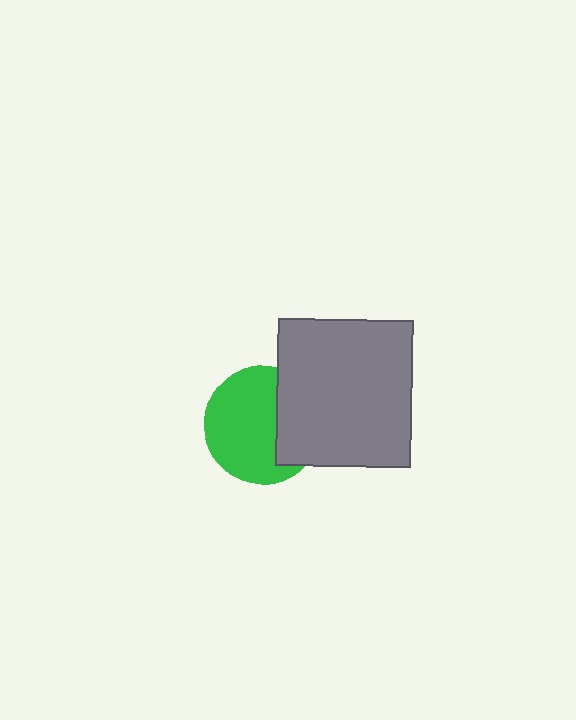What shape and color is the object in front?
The object in front is a gray rectangle.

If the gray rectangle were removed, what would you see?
You would see the complete green circle.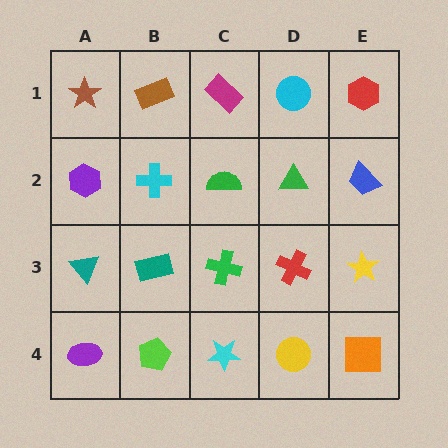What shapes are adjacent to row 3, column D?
A green triangle (row 2, column D), a yellow circle (row 4, column D), a green cross (row 3, column C), a yellow star (row 3, column E).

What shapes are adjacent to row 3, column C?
A green semicircle (row 2, column C), a cyan star (row 4, column C), a teal rectangle (row 3, column B), a red cross (row 3, column D).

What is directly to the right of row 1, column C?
A cyan circle.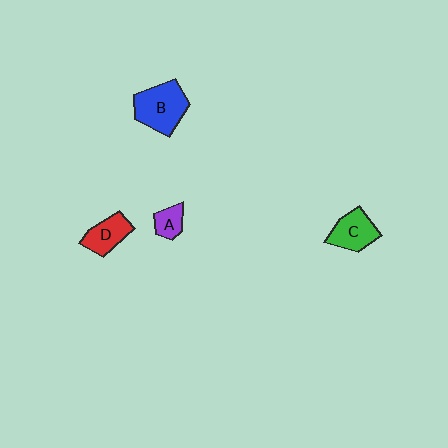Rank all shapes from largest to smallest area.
From largest to smallest: B (blue), C (green), D (red), A (purple).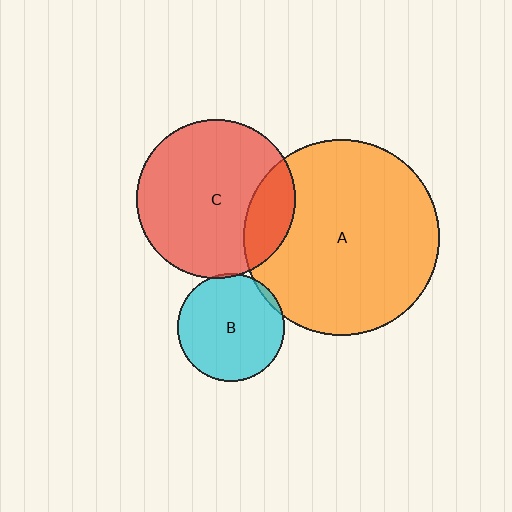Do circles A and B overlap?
Yes.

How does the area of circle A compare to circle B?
Approximately 3.3 times.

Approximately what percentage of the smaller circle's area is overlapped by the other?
Approximately 5%.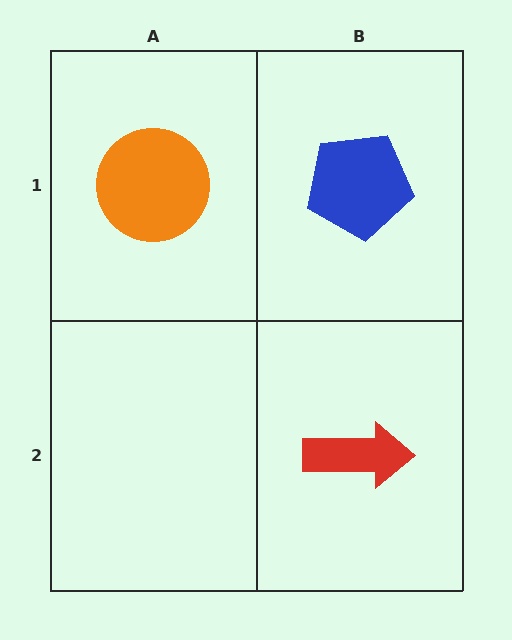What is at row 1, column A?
An orange circle.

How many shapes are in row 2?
1 shape.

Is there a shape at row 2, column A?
No, that cell is empty.